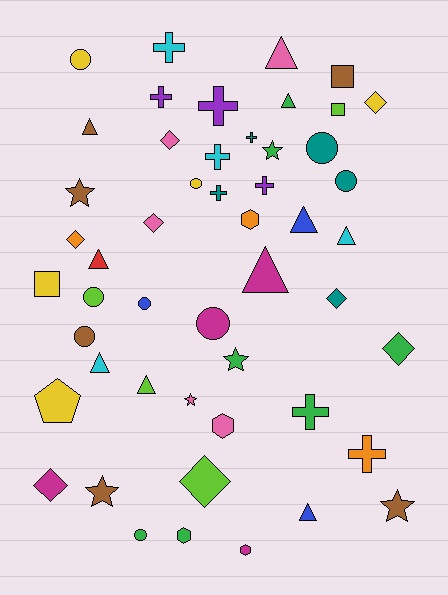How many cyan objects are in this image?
There are 4 cyan objects.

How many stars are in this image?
There are 6 stars.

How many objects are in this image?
There are 50 objects.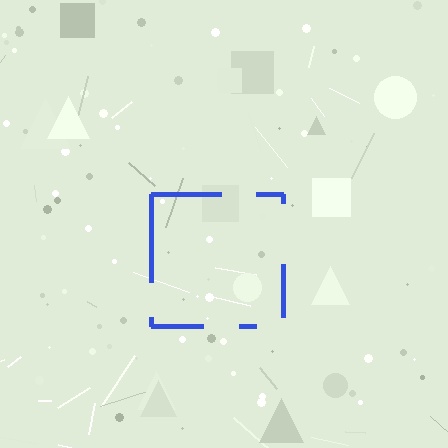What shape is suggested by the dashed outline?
The dashed outline suggests a square.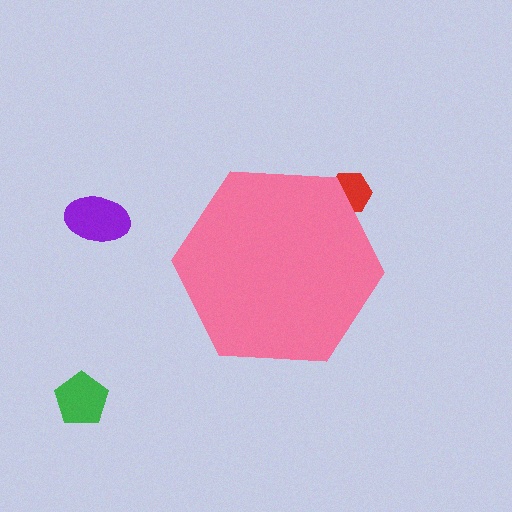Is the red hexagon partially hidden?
Yes, the red hexagon is partially hidden behind the pink hexagon.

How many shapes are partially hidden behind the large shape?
1 shape is partially hidden.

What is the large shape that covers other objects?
A pink hexagon.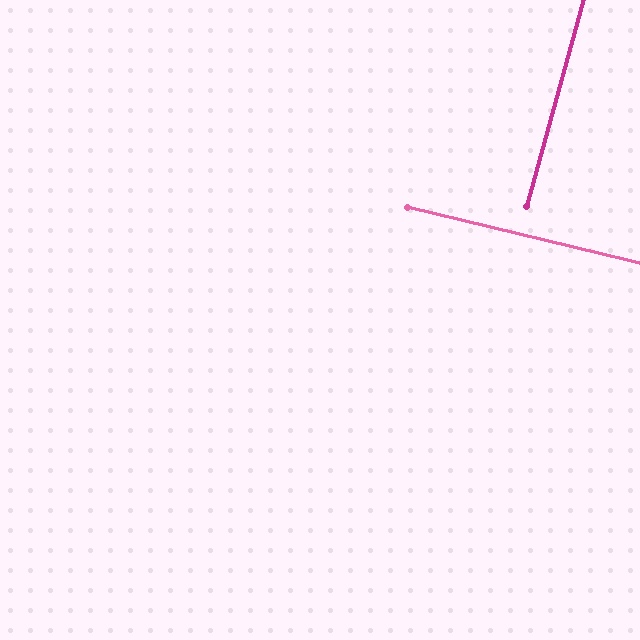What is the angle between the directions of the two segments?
Approximately 88 degrees.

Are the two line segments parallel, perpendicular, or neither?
Perpendicular — they meet at approximately 88°.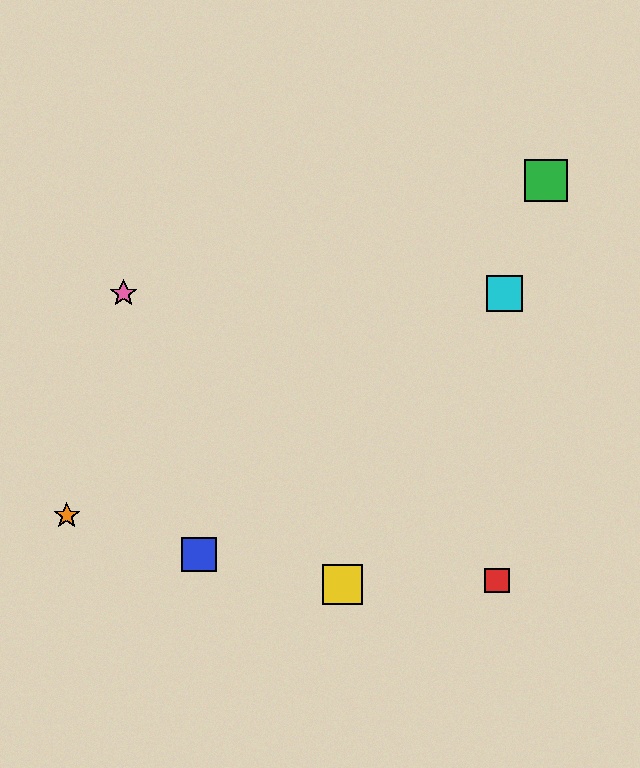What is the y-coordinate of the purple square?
The purple square is at y≈293.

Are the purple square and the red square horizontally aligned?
No, the purple square is at y≈293 and the red square is at y≈580.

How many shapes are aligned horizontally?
3 shapes (the purple square, the cyan square, the pink star) are aligned horizontally.